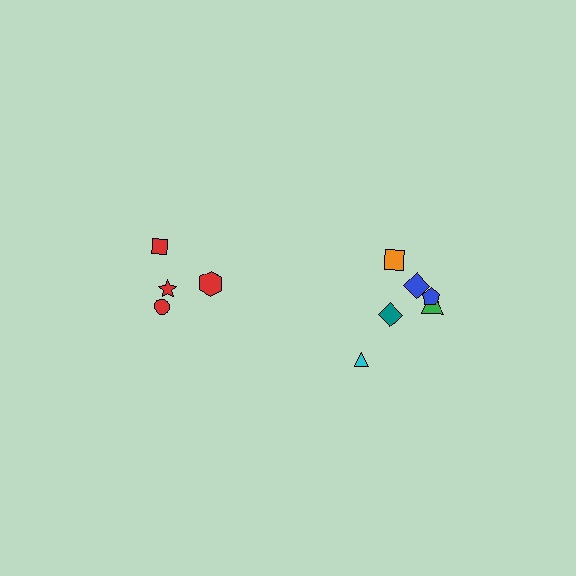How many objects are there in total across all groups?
There are 10 objects.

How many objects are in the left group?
There are 4 objects.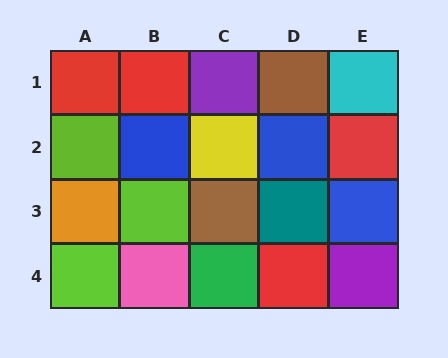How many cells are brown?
2 cells are brown.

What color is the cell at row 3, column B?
Lime.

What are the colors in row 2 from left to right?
Lime, blue, yellow, blue, red.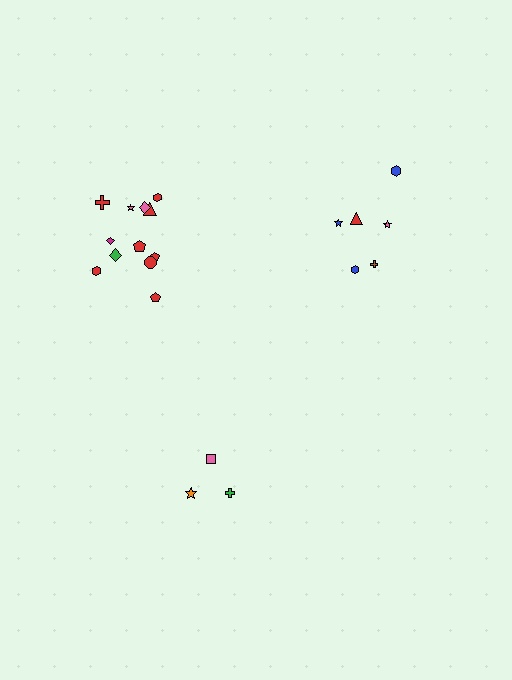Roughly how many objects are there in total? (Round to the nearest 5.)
Roughly 20 objects in total.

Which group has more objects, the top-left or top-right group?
The top-left group.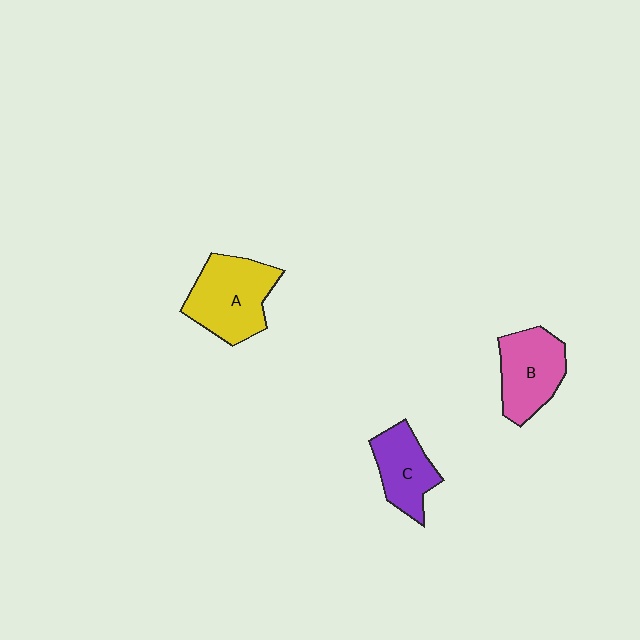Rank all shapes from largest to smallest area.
From largest to smallest: A (yellow), B (pink), C (purple).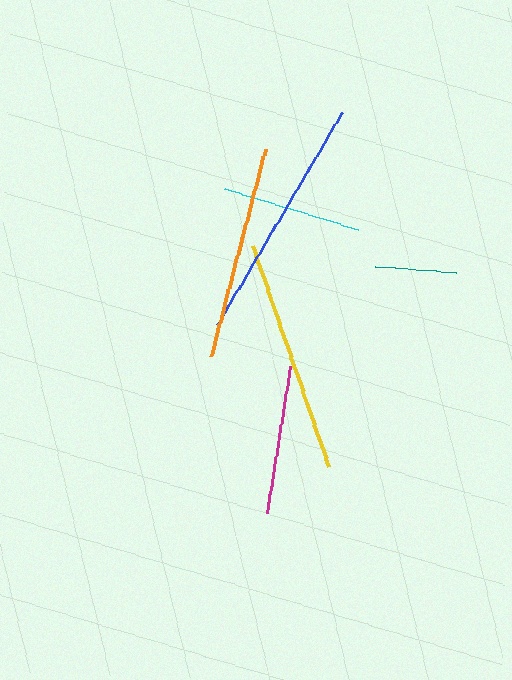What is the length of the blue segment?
The blue segment is approximately 245 pixels long.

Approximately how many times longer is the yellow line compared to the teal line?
The yellow line is approximately 2.9 times the length of the teal line.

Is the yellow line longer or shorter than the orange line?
The yellow line is longer than the orange line.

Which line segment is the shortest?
The teal line is the shortest at approximately 81 pixels.